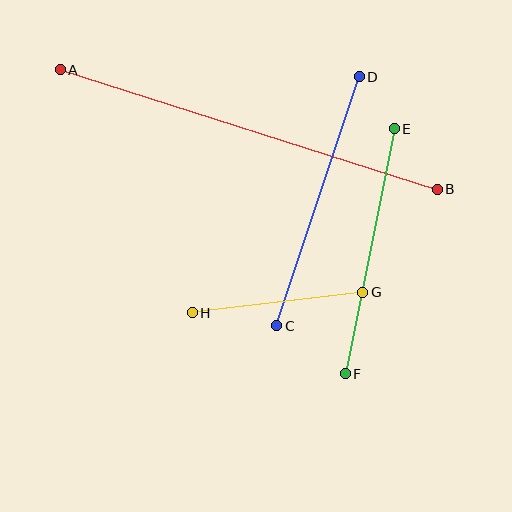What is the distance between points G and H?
The distance is approximately 172 pixels.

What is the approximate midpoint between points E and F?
The midpoint is at approximately (370, 251) pixels.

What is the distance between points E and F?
The distance is approximately 250 pixels.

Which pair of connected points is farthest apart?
Points A and B are farthest apart.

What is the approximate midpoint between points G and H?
The midpoint is at approximately (277, 303) pixels.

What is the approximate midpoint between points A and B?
The midpoint is at approximately (249, 129) pixels.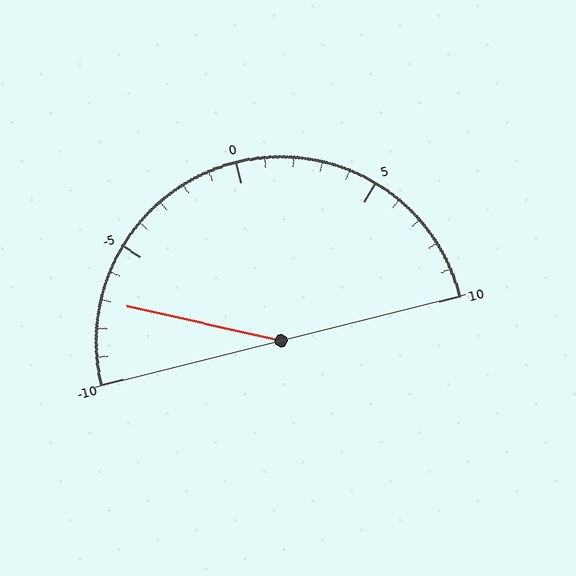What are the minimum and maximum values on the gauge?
The gauge ranges from -10 to 10.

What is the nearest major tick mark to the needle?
The nearest major tick mark is -5.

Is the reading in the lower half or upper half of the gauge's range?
The reading is in the lower half of the range (-10 to 10).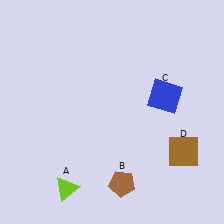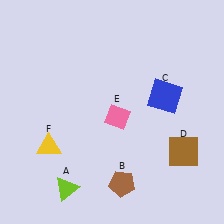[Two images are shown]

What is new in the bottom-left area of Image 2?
A yellow triangle (F) was added in the bottom-left area of Image 2.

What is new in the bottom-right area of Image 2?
A pink diamond (E) was added in the bottom-right area of Image 2.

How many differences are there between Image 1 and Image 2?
There are 2 differences between the two images.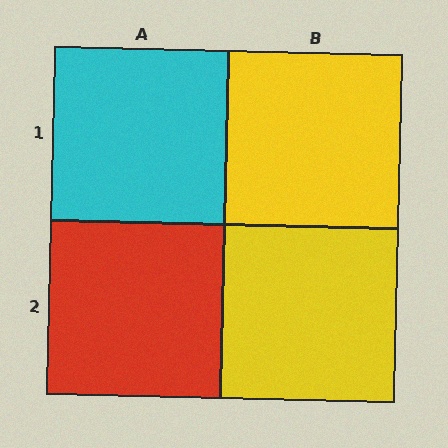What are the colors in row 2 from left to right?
Red, yellow.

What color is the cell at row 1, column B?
Yellow.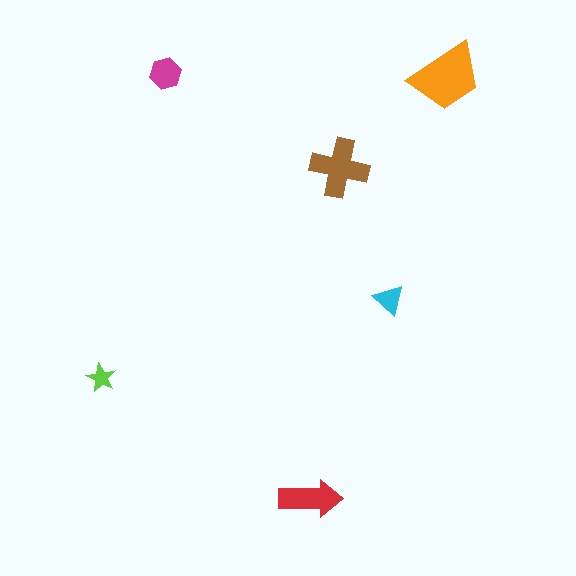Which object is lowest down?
The red arrow is bottommost.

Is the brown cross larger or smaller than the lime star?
Larger.